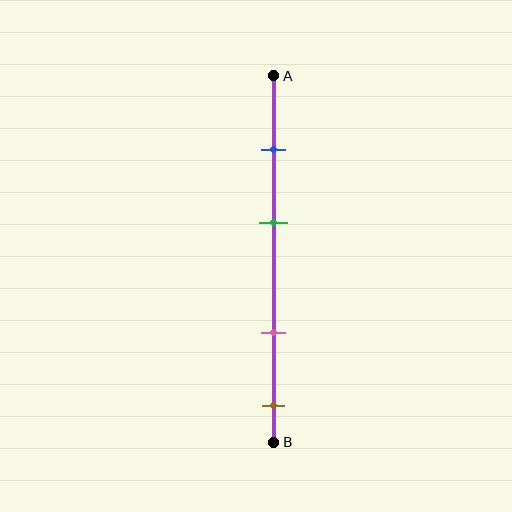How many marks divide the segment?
There are 4 marks dividing the segment.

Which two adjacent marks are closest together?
The blue and green marks are the closest adjacent pair.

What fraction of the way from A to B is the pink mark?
The pink mark is approximately 70% (0.7) of the way from A to B.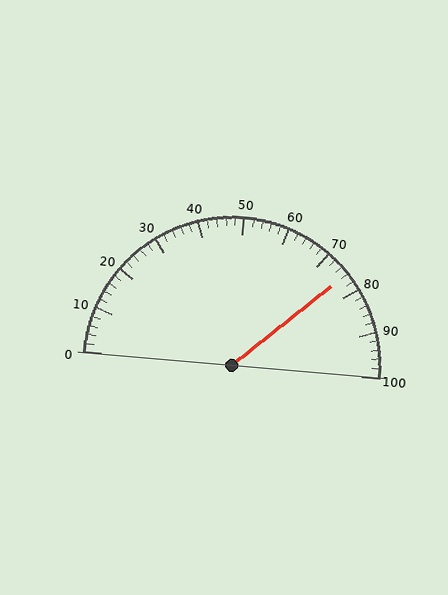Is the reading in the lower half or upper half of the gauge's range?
The reading is in the upper half of the range (0 to 100).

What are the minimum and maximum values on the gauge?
The gauge ranges from 0 to 100.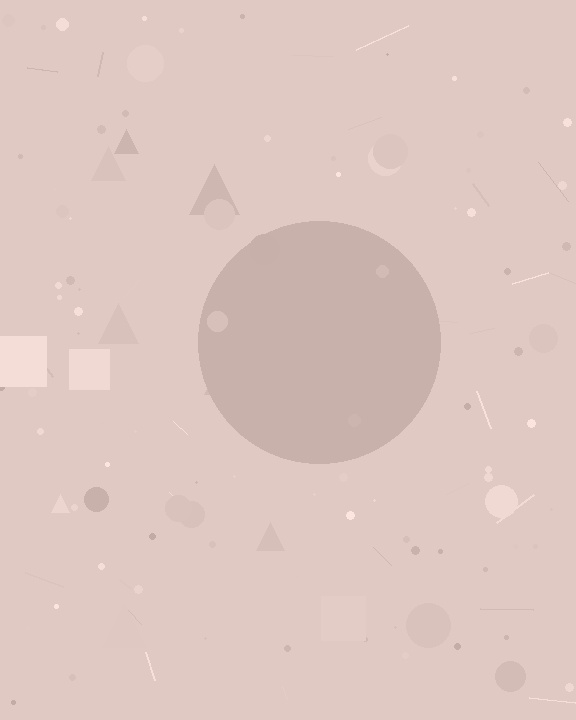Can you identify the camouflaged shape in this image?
The camouflaged shape is a circle.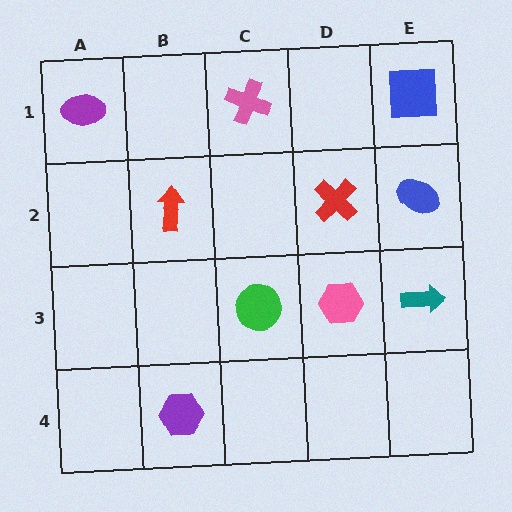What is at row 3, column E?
A teal arrow.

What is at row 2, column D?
A red cross.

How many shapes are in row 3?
3 shapes.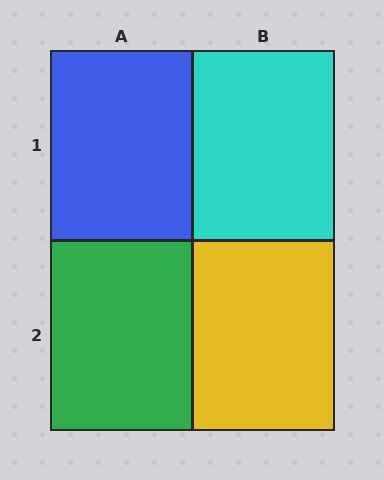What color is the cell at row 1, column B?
Cyan.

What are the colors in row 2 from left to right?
Green, yellow.